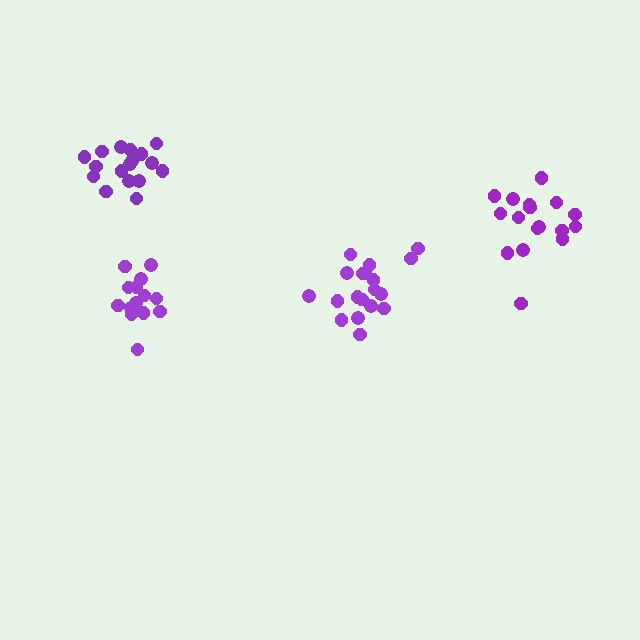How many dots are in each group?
Group 1: 17 dots, Group 2: 14 dots, Group 3: 17 dots, Group 4: 19 dots (67 total).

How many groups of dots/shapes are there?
There are 4 groups.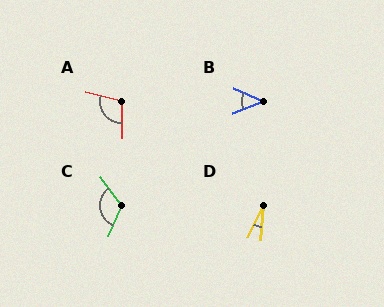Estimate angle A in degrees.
Approximately 106 degrees.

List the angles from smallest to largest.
D (21°), B (46°), A (106°), C (120°).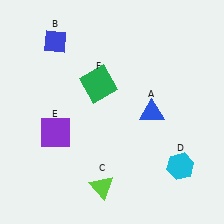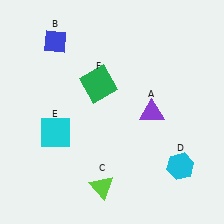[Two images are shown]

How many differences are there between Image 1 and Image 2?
There are 2 differences between the two images.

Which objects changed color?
A changed from blue to purple. E changed from purple to cyan.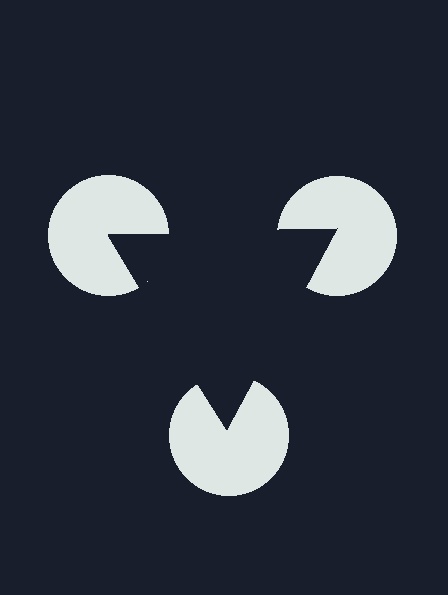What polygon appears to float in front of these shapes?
An illusory triangle — its edges are inferred from the aligned wedge cuts in the pac-man discs, not physically drawn.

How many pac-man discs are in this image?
There are 3 — one at each vertex of the illusory triangle.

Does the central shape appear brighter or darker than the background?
It typically appears slightly darker than the background, even though no actual brightness change is drawn.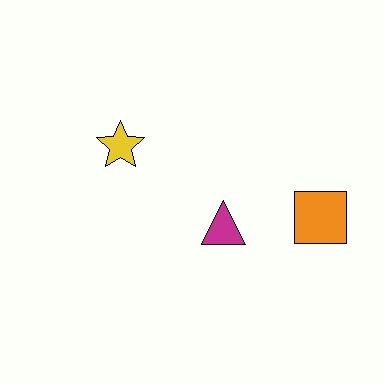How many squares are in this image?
There is 1 square.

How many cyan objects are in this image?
There are no cyan objects.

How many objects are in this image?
There are 3 objects.